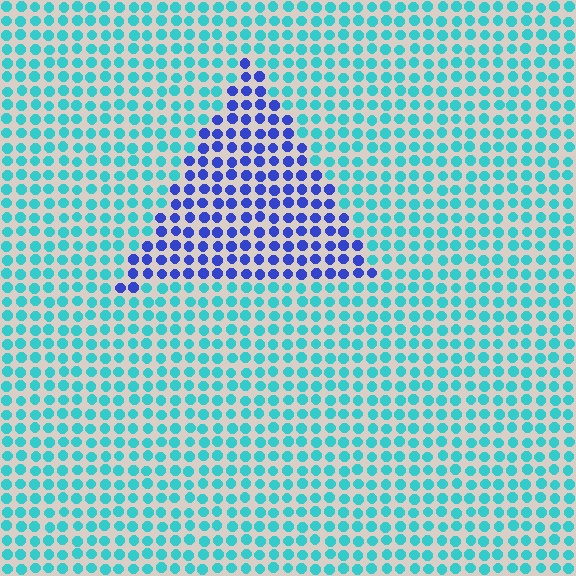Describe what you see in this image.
The image is filled with small cyan elements in a uniform arrangement. A triangle-shaped region is visible where the elements are tinted to a slightly different hue, forming a subtle color boundary.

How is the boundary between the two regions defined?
The boundary is defined purely by a slight shift in hue (about 54 degrees). Spacing, size, and orientation are identical on both sides.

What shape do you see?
I see a triangle.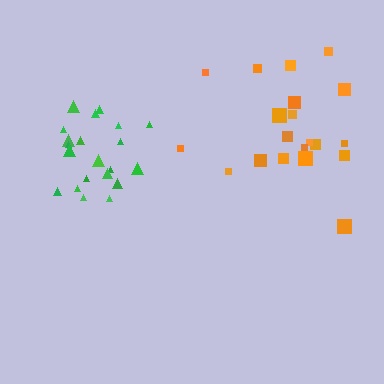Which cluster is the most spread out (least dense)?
Orange.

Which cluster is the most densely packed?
Green.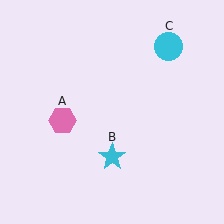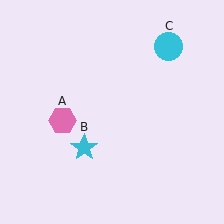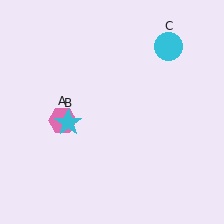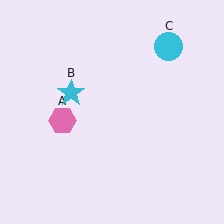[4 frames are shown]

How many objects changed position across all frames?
1 object changed position: cyan star (object B).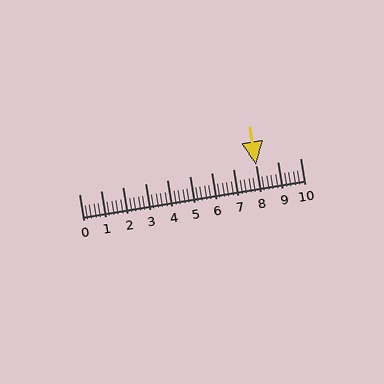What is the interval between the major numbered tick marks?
The major tick marks are spaced 1 units apart.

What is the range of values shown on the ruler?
The ruler shows values from 0 to 10.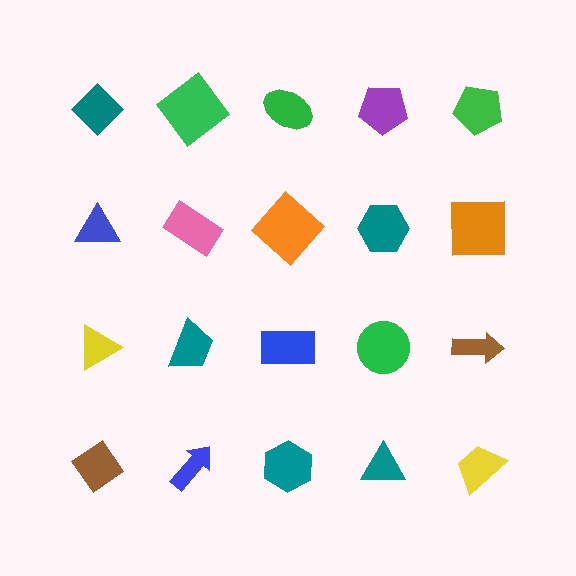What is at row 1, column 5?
A green pentagon.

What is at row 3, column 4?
A green circle.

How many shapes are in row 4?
5 shapes.